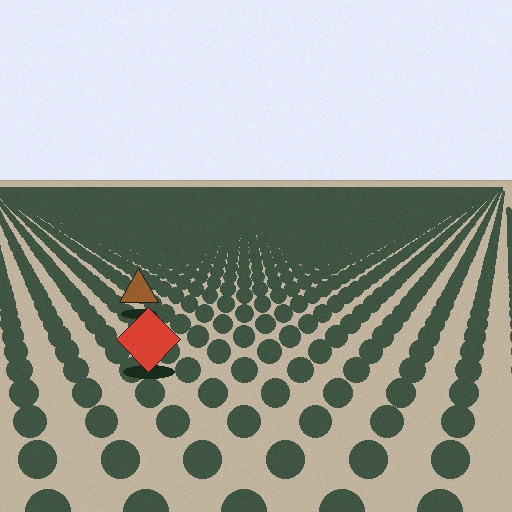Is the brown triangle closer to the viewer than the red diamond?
No. The red diamond is closer — you can tell from the texture gradient: the ground texture is coarser near it.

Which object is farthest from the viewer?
The brown triangle is farthest from the viewer. It appears smaller and the ground texture around it is denser.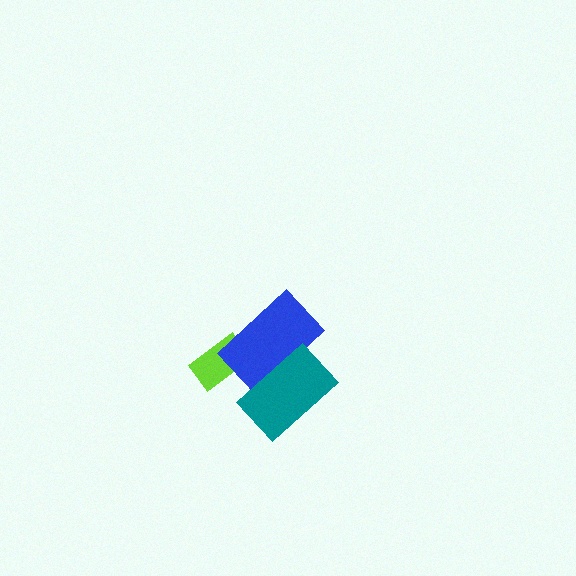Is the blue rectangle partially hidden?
Yes, it is partially covered by another shape.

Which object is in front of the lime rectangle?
The blue rectangle is in front of the lime rectangle.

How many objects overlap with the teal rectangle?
1 object overlaps with the teal rectangle.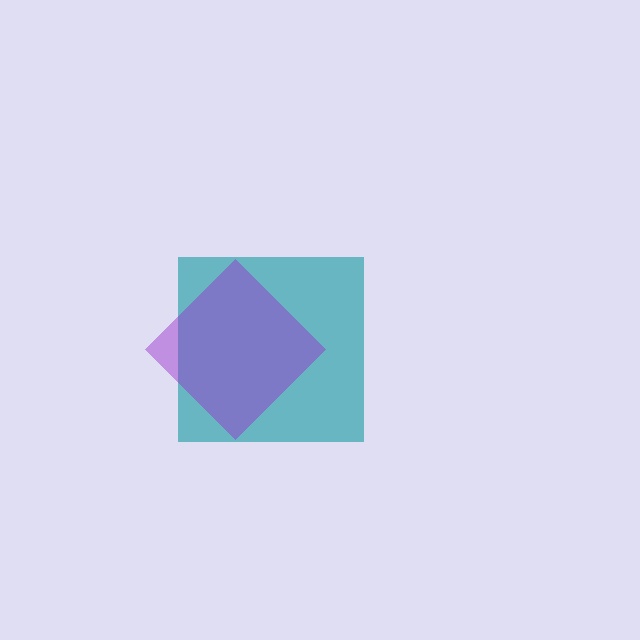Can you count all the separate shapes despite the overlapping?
Yes, there are 2 separate shapes.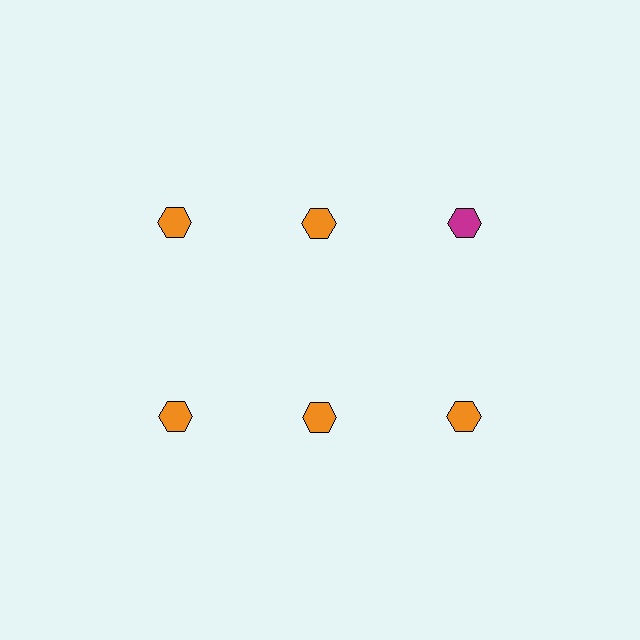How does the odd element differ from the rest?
It has a different color: magenta instead of orange.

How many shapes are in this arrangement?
There are 6 shapes arranged in a grid pattern.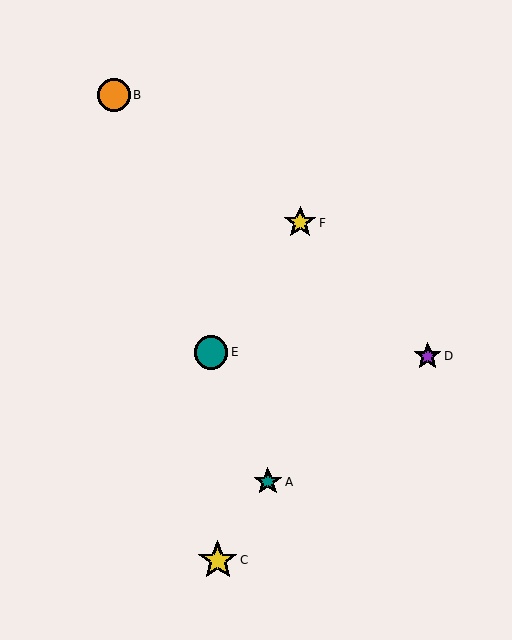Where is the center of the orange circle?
The center of the orange circle is at (114, 95).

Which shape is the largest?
The yellow star (labeled C) is the largest.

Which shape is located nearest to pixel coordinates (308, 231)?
The yellow star (labeled F) at (300, 223) is nearest to that location.